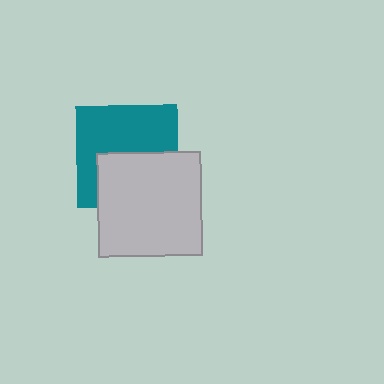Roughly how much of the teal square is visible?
About half of it is visible (roughly 57%).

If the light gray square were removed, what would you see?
You would see the complete teal square.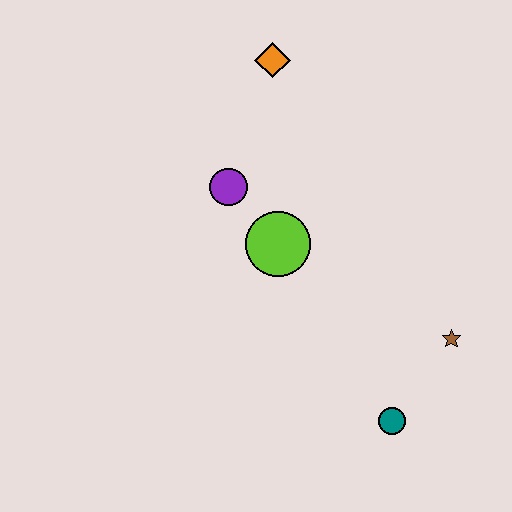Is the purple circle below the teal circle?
No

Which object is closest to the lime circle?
The purple circle is closest to the lime circle.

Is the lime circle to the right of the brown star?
No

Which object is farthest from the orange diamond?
The teal circle is farthest from the orange diamond.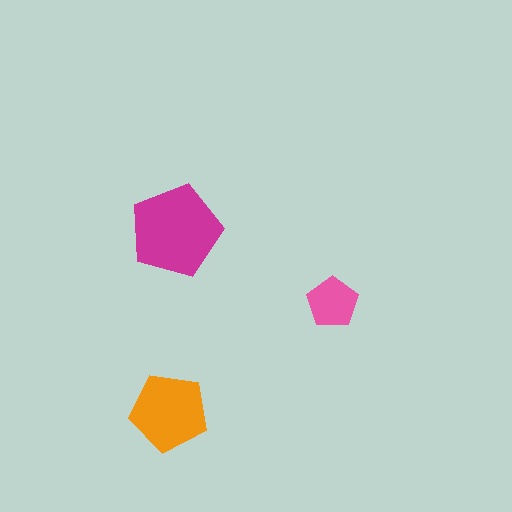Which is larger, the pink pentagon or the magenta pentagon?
The magenta one.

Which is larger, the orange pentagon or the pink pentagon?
The orange one.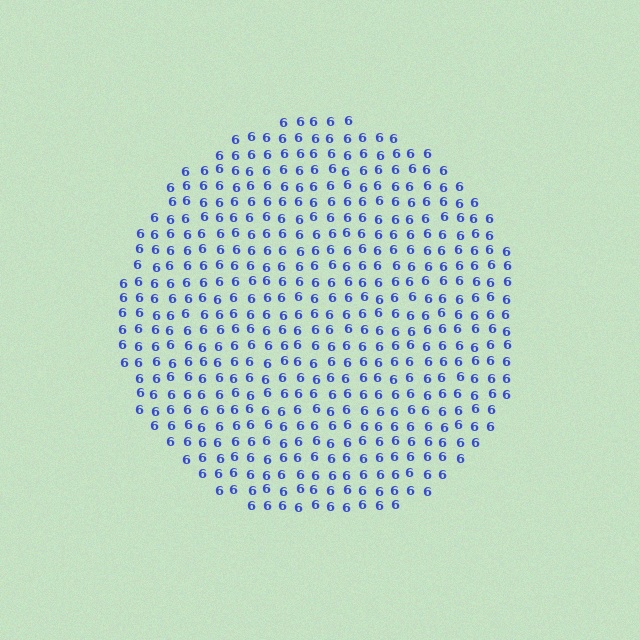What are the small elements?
The small elements are digit 6's.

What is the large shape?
The large shape is a circle.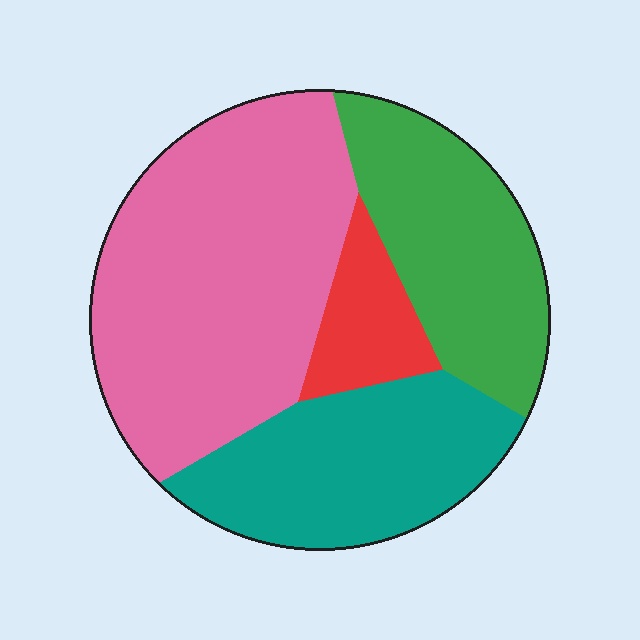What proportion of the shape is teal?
Teal covers about 25% of the shape.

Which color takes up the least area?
Red, at roughly 10%.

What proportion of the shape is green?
Green covers around 25% of the shape.